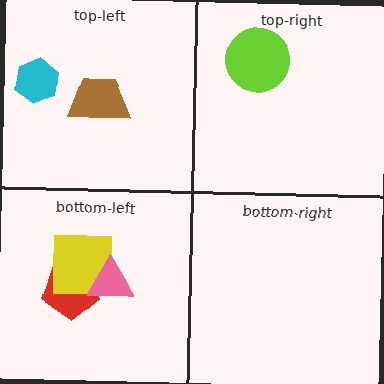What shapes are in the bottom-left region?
The red pentagon, the yellow square, the pink triangle.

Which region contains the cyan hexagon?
The top-left region.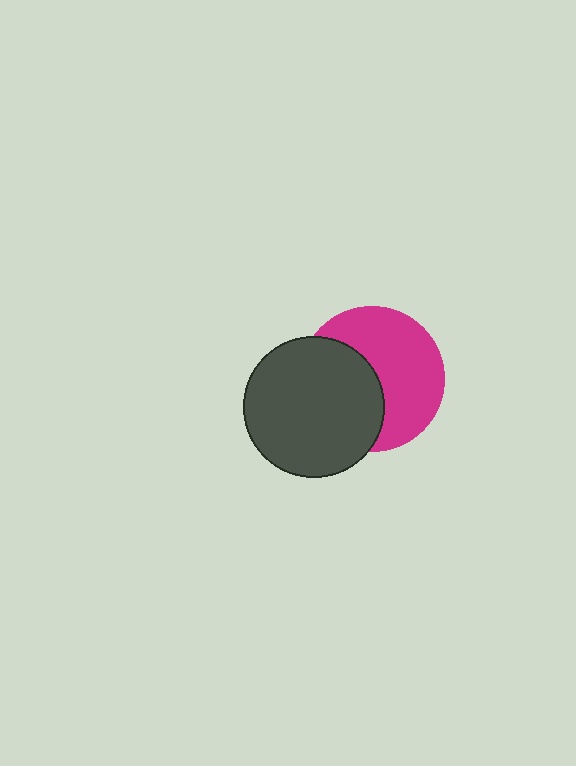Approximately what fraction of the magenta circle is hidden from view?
Roughly 44% of the magenta circle is hidden behind the dark gray circle.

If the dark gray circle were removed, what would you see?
You would see the complete magenta circle.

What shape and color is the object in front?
The object in front is a dark gray circle.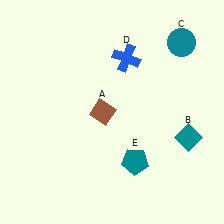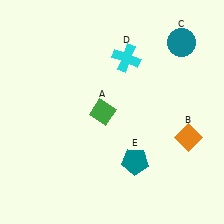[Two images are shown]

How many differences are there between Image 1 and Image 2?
There are 3 differences between the two images.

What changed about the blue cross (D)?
In Image 1, D is blue. In Image 2, it changed to cyan.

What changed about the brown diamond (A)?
In Image 1, A is brown. In Image 2, it changed to green.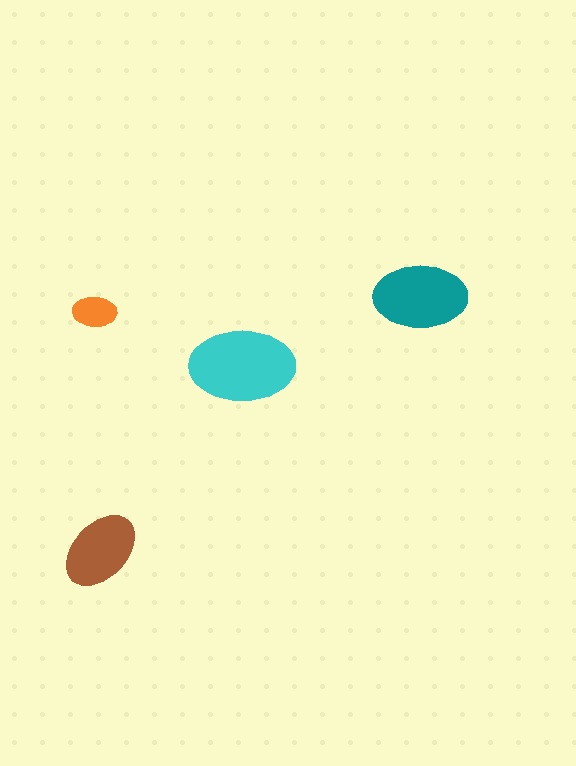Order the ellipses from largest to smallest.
the cyan one, the teal one, the brown one, the orange one.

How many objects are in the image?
There are 4 objects in the image.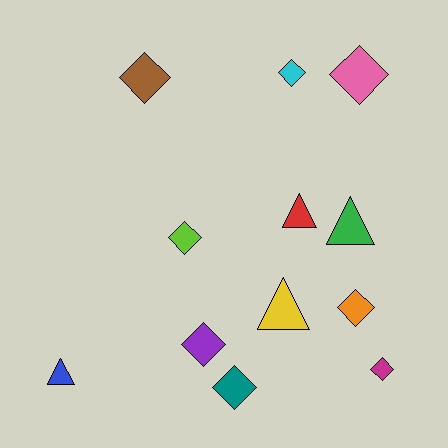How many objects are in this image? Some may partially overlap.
There are 12 objects.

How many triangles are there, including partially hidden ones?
There are 4 triangles.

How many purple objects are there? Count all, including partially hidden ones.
There is 1 purple object.